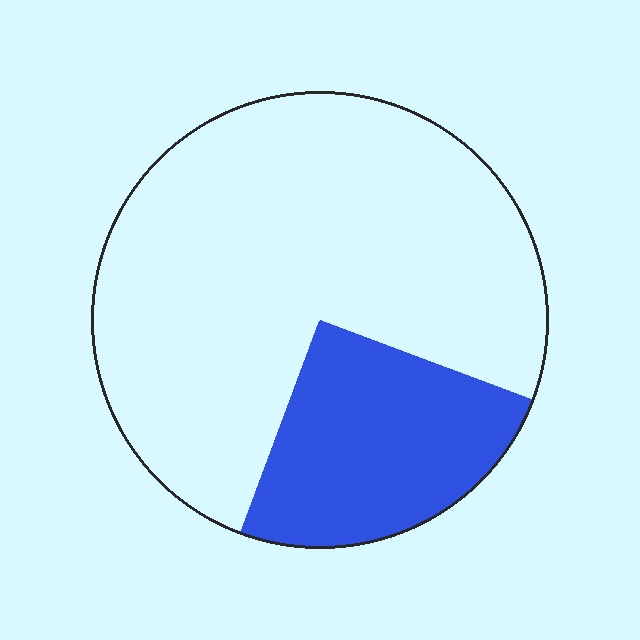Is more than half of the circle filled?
No.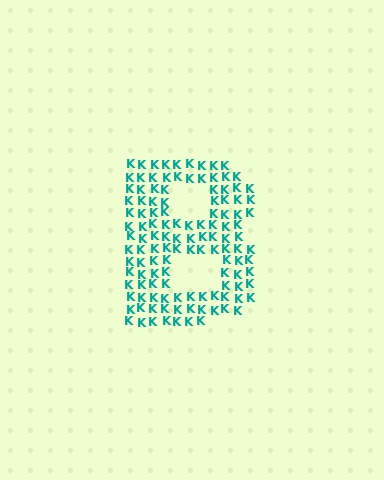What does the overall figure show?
The overall figure shows the letter B.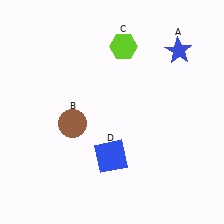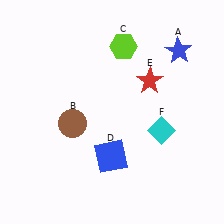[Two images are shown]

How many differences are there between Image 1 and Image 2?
There are 2 differences between the two images.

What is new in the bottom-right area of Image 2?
A cyan diamond (F) was added in the bottom-right area of Image 2.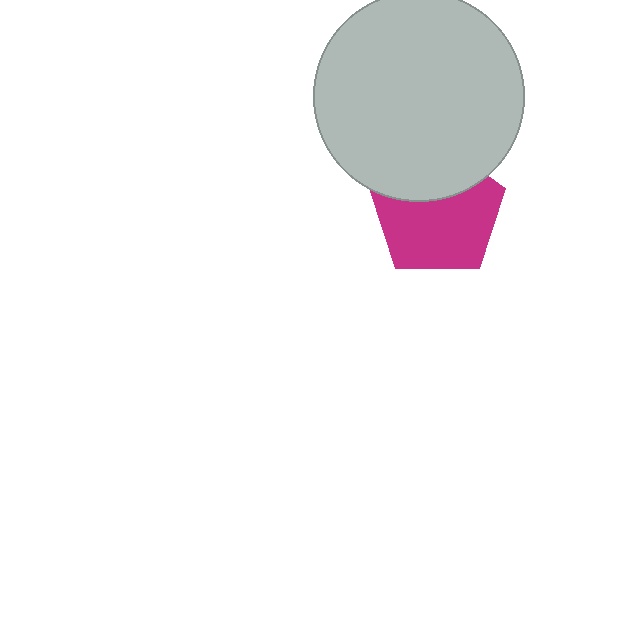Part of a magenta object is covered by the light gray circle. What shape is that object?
It is a pentagon.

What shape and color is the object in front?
The object in front is a light gray circle.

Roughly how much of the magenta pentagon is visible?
Most of it is visible (roughly 67%).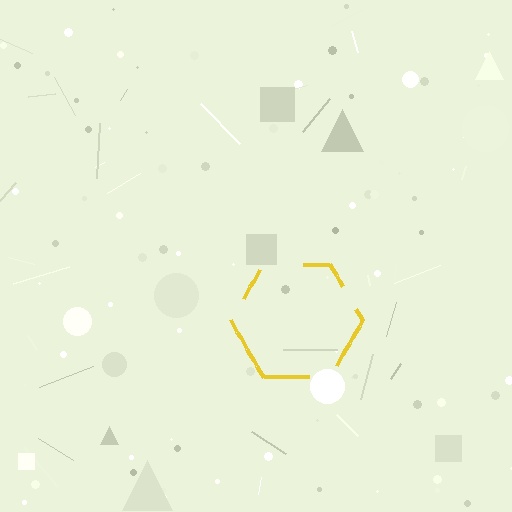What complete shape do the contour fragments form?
The contour fragments form a hexagon.